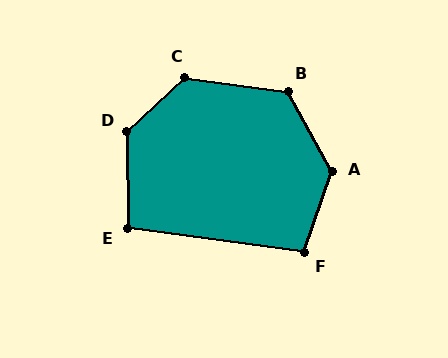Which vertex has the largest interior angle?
D, at approximately 132 degrees.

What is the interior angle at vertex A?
Approximately 132 degrees (obtuse).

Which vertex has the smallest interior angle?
E, at approximately 98 degrees.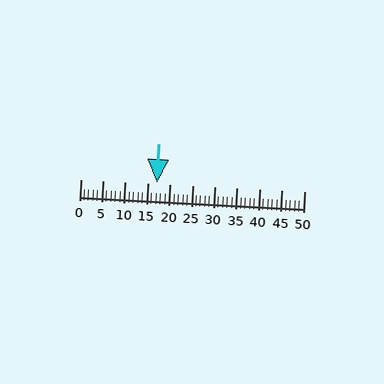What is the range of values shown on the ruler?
The ruler shows values from 0 to 50.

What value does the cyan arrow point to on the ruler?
The cyan arrow points to approximately 17.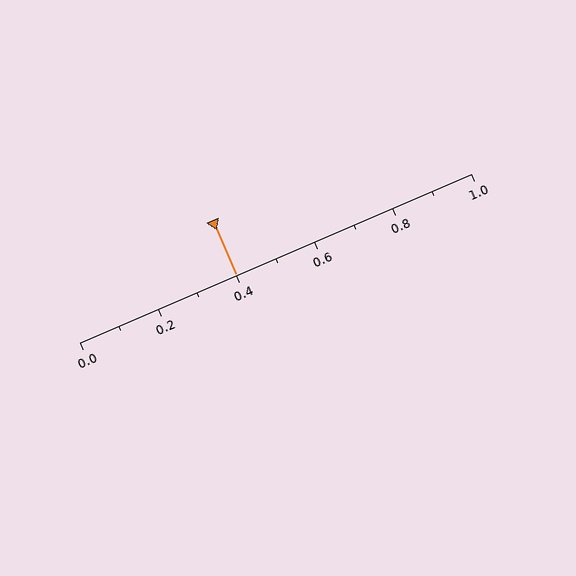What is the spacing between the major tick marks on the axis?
The major ticks are spaced 0.2 apart.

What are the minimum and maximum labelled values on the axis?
The axis runs from 0.0 to 1.0.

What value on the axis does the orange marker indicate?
The marker indicates approximately 0.4.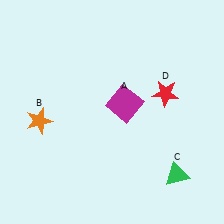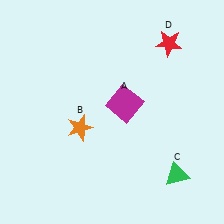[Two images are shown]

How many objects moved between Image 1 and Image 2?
2 objects moved between the two images.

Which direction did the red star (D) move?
The red star (D) moved up.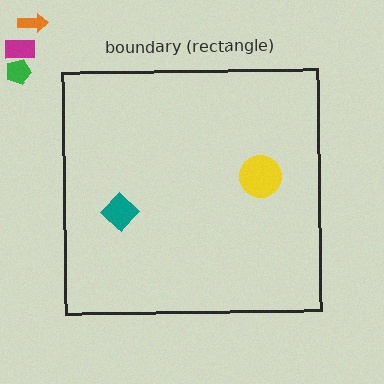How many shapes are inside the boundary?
2 inside, 3 outside.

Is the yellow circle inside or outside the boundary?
Inside.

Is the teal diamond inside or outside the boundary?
Inside.